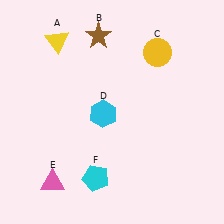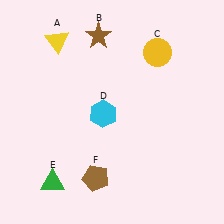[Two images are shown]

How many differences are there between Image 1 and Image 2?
There are 2 differences between the two images.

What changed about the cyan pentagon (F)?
In Image 1, F is cyan. In Image 2, it changed to brown.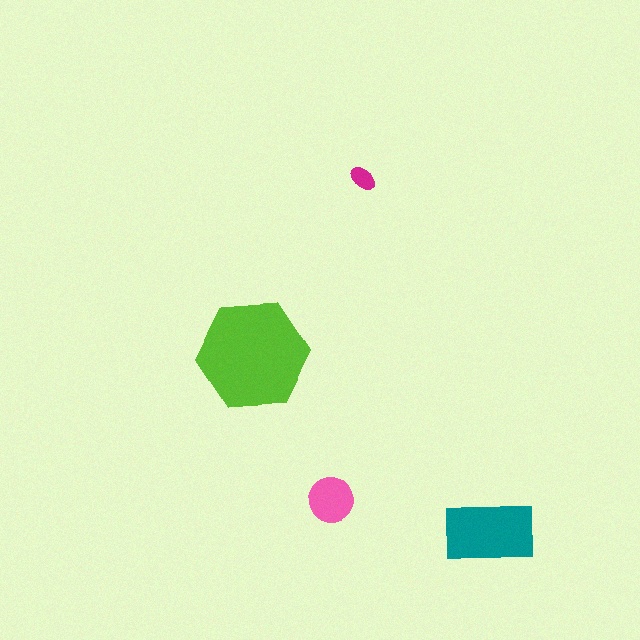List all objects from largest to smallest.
The lime hexagon, the teal rectangle, the pink circle, the magenta ellipse.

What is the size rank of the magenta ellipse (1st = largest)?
4th.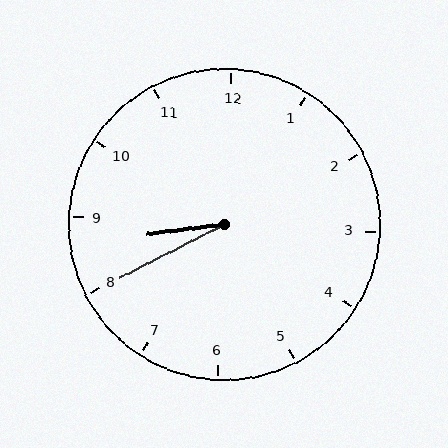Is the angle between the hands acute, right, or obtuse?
It is acute.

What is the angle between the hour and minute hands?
Approximately 20 degrees.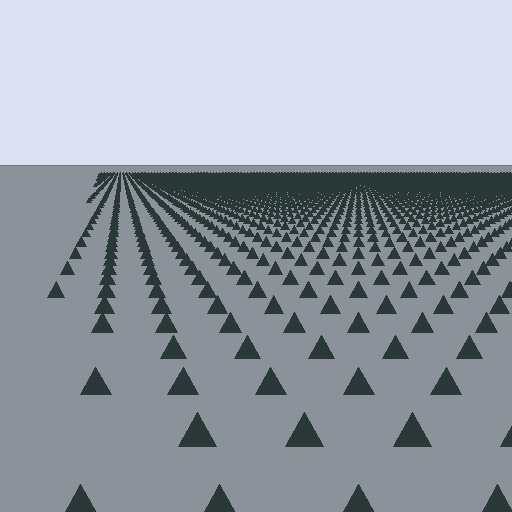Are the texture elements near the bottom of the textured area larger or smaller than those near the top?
Larger. Near the bottom, elements are closer to the viewer and appear at a bigger on-screen size.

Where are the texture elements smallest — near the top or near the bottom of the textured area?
Near the top.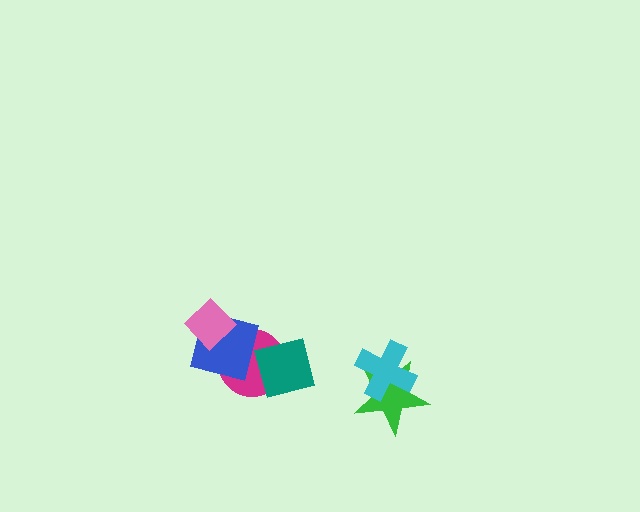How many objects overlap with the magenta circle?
2 objects overlap with the magenta circle.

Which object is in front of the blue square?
The pink diamond is in front of the blue square.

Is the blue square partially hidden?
Yes, it is partially covered by another shape.